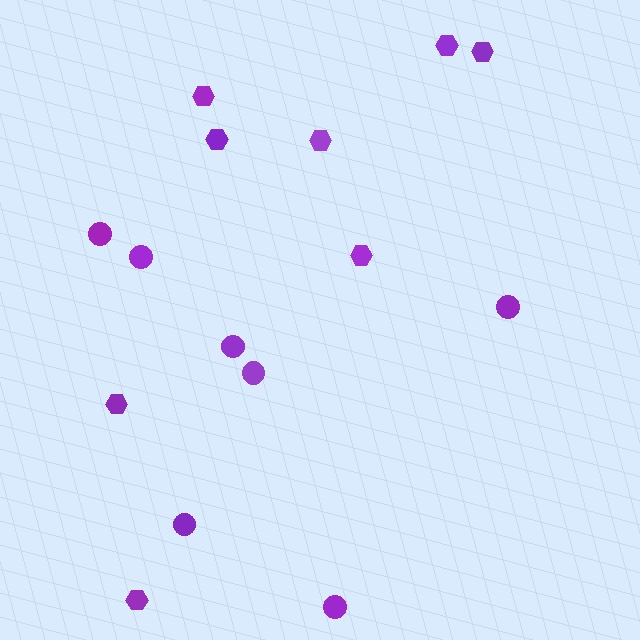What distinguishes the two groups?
There are 2 groups: one group of hexagons (8) and one group of circles (7).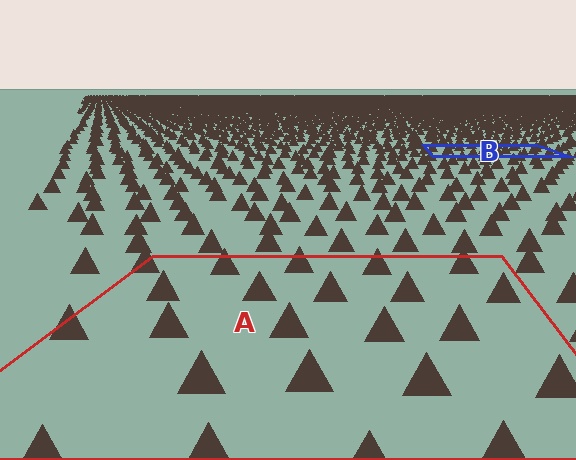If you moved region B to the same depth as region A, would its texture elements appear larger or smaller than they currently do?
They would appear larger. At a closer depth, the same texture elements are projected at a bigger on-screen size.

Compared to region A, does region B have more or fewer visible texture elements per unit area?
Region B has more texture elements per unit area — they are packed more densely because it is farther away.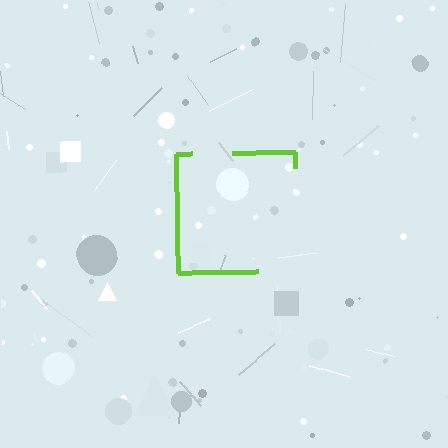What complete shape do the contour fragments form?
The contour fragments form a square.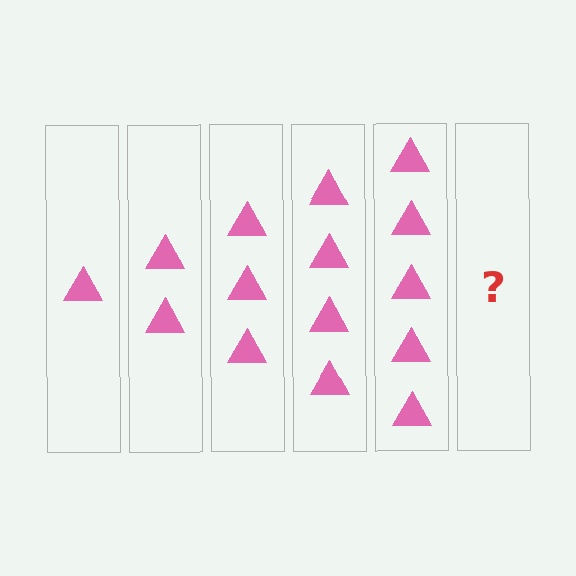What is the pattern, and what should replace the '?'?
The pattern is that each step adds one more triangle. The '?' should be 6 triangles.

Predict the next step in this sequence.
The next step is 6 triangles.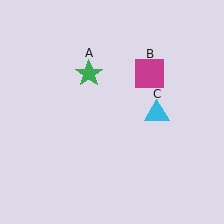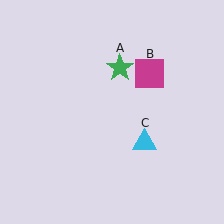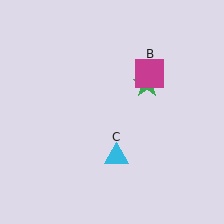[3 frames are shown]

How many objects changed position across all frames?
2 objects changed position: green star (object A), cyan triangle (object C).